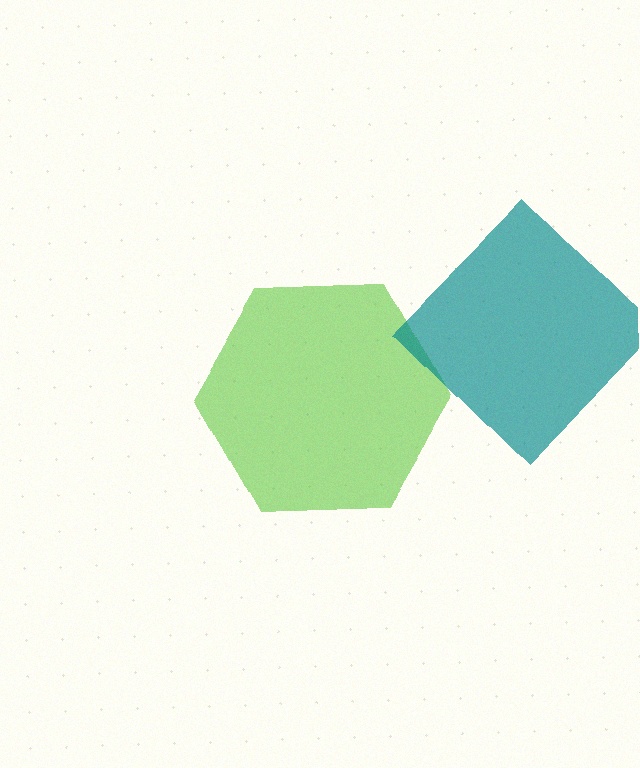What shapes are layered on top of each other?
The layered shapes are: a lime hexagon, a teal diamond.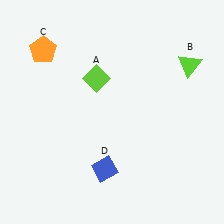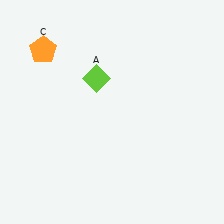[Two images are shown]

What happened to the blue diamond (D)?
The blue diamond (D) was removed in Image 2. It was in the bottom-left area of Image 1.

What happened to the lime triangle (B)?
The lime triangle (B) was removed in Image 2. It was in the top-right area of Image 1.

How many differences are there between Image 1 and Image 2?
There are 2 differences between the two images.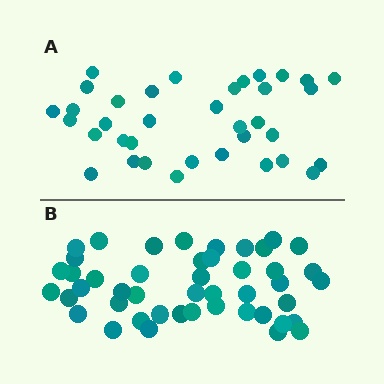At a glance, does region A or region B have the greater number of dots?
Region B (the bottom region) has more dots.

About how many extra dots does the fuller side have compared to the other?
Region B has roughly 10 or so more dots than region A.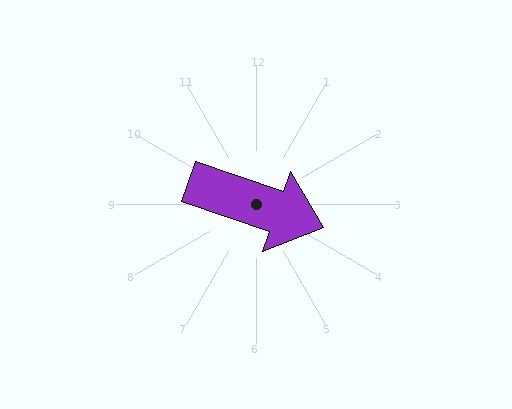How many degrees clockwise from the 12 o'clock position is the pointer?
Approximately 109 degrees.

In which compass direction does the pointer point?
East.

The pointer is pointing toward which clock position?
Roughly 4 o'clock.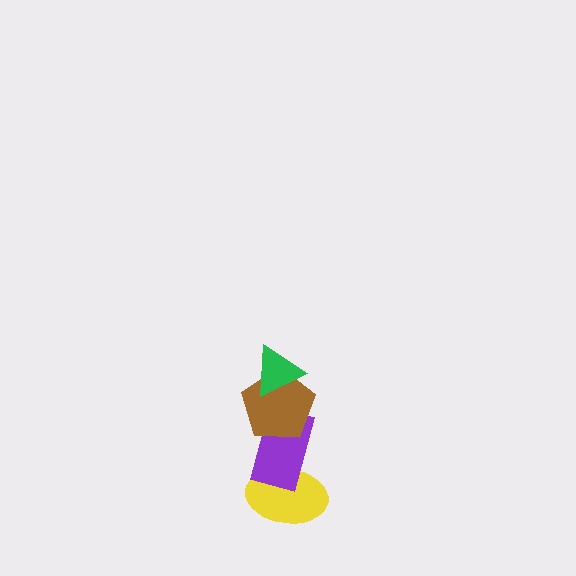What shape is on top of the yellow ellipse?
The purple rectangle is on top of the yellow ellipse.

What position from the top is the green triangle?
The green triangle is 1st from the top.